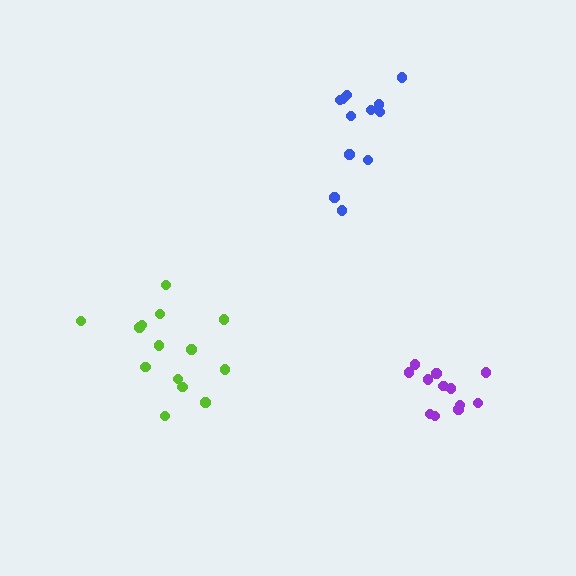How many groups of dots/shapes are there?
There are 3 groups.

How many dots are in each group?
Group 1: 12 dots, Group 2: 15 dots, Group 3: 12 dots (39 total).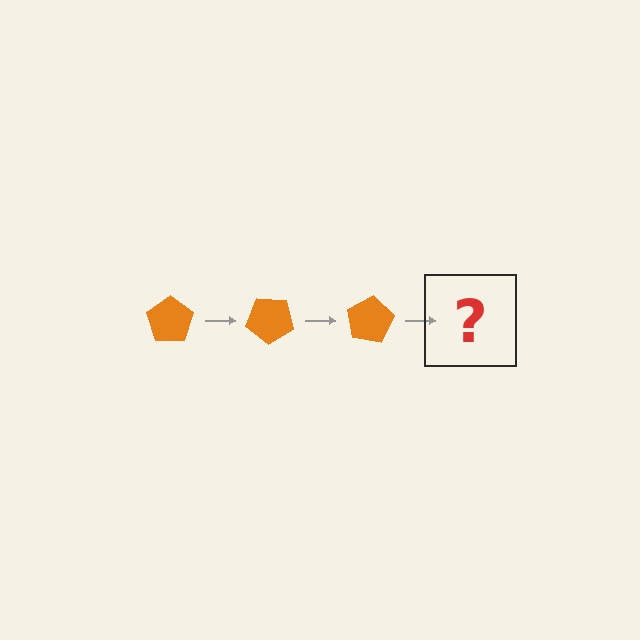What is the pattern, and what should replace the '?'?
The pattern is that the pentagon rotates 40 degrees each step. The '?' should be an orange pentagon rotated 120 degrees.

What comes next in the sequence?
The next element should be an orange pentagon rotated 120 degrees.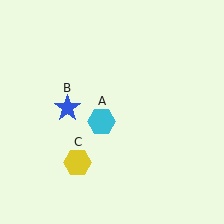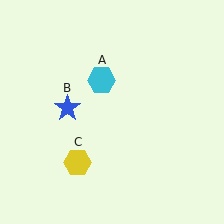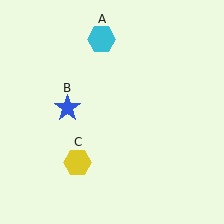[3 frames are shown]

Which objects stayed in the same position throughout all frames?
Blue star (object B) and yellow hexagon (object C) remained stationary.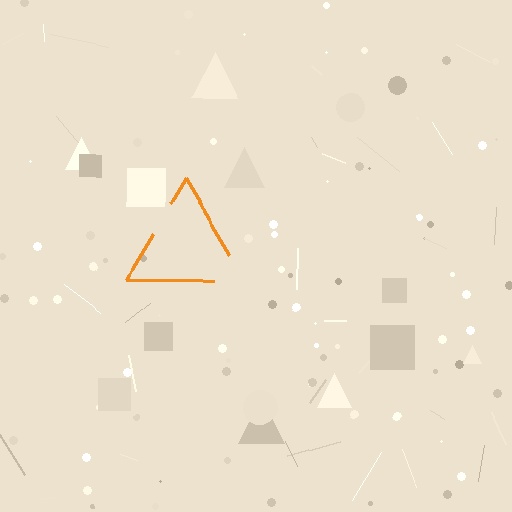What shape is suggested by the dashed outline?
The dashed outline suggests a triangle.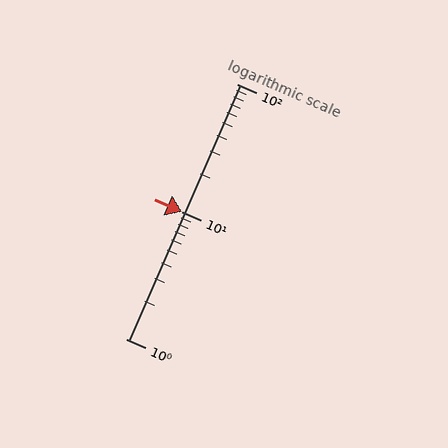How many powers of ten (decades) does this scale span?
The scale spans 2 decades, from 1 to 100.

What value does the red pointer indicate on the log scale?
The pointer indicates approximately 9.9.